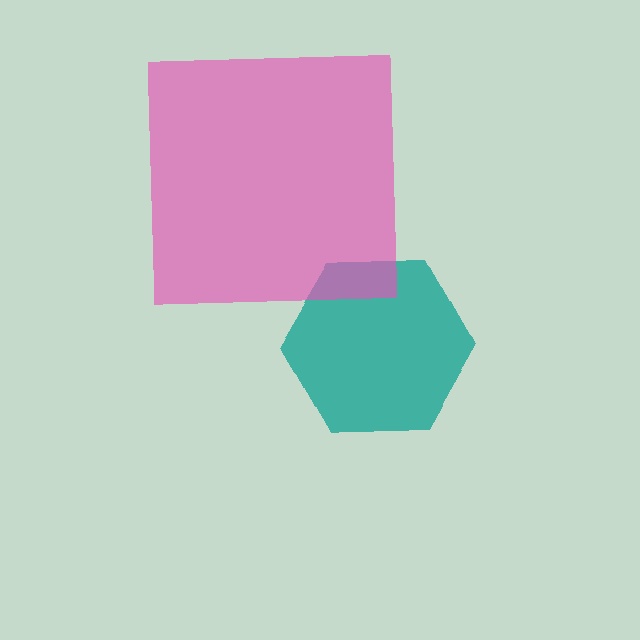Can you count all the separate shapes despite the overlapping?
Yes, there are 2 separate shapes.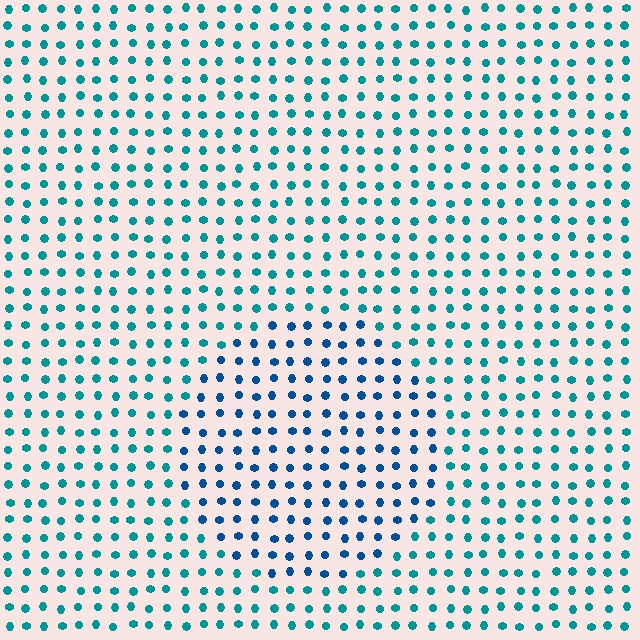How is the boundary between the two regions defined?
The boundary is defined purely by a slight shift in hue (about 29 degrees). Spacing, size, and orientation are identical on both sides.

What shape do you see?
I see a circle.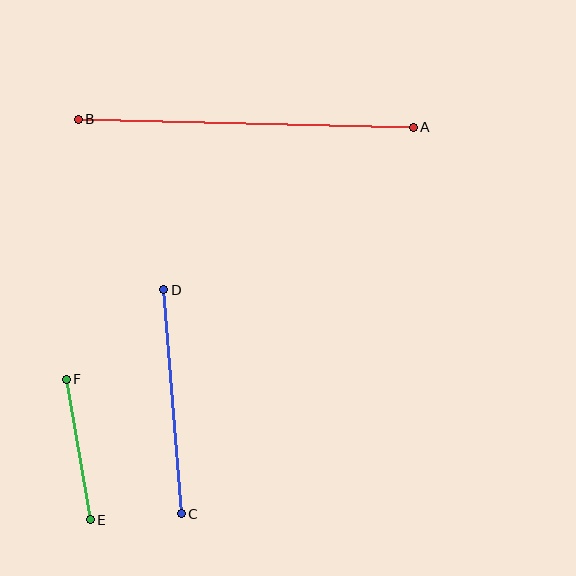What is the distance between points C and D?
The distance is approximately 225 pixels.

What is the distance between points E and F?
The distance is approximately 143 pixels.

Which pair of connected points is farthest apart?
Points A and B are farthest apart.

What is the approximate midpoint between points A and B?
The midpoint is at approximately (246, 123) pixels.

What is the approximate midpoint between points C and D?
The midpoint is at approximately (172, 402) pixels.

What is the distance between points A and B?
The distance is approximately 335 pixels.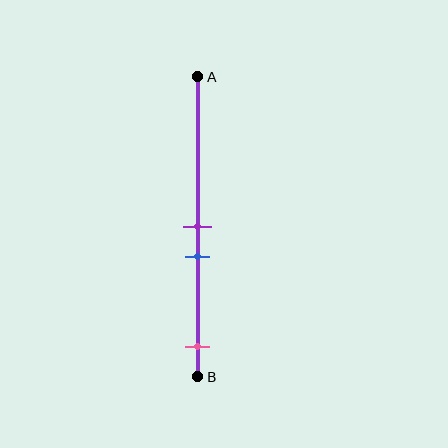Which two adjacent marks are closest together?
The purple and blue marks are the closest adjacent pair.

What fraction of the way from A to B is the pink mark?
The pink mark is approximately 90% (0.9) of the way from A to B.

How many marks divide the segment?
There are 3 marks dividing the segment.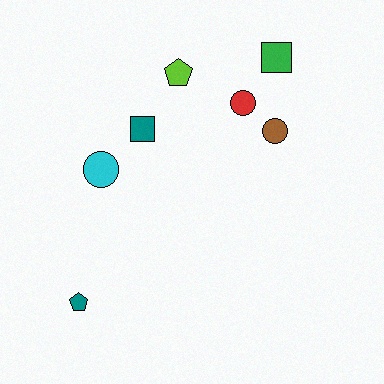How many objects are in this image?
There are 7 objects.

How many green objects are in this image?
There is 1 green object.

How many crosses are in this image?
There are no crosses.